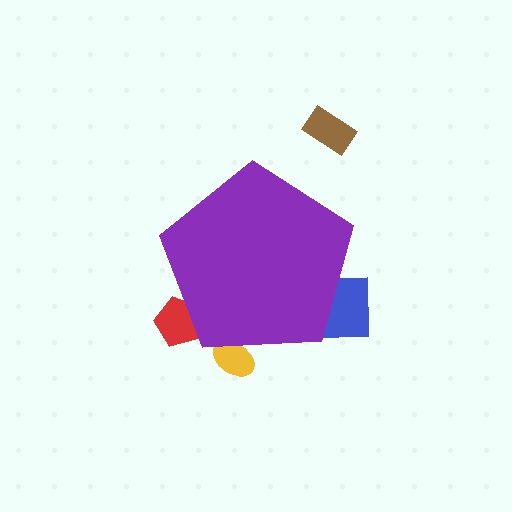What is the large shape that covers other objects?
A purple pentagon.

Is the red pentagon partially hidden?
Yes, the red pentagon is partially hidden behind the purple pentagon.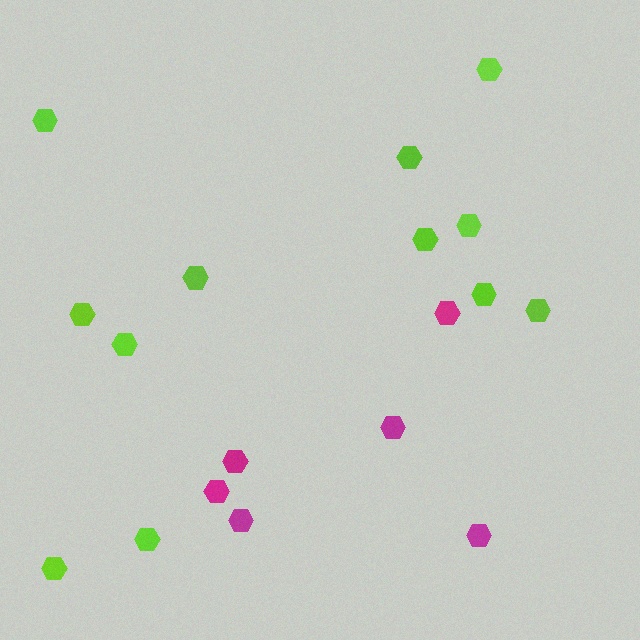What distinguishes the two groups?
There are 2 groups: one group of lime hexagons (12) and one group of magenta hexagons (6).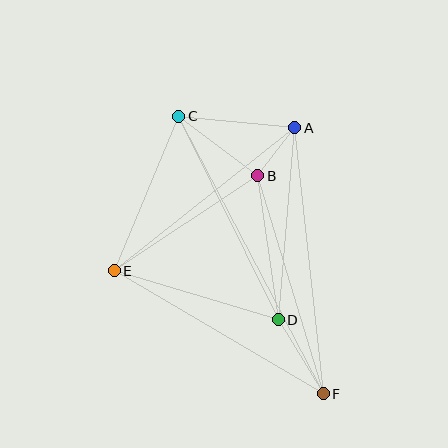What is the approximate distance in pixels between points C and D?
The distance between C and D is approximately 226 pixels.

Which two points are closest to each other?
Points A and B are closest to each other.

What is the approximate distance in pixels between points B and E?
The distance between B and E is approximately 172 pixels.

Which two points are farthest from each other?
Points C and F are farthest from each other.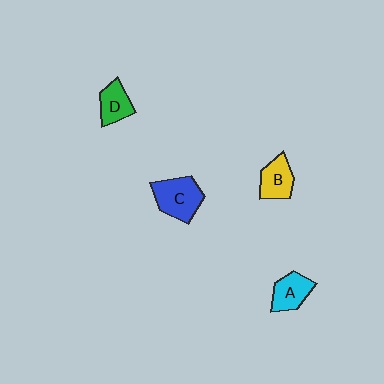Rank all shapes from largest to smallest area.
From largest to smallest: C (blue), A (cyan), B (yellow), D (green).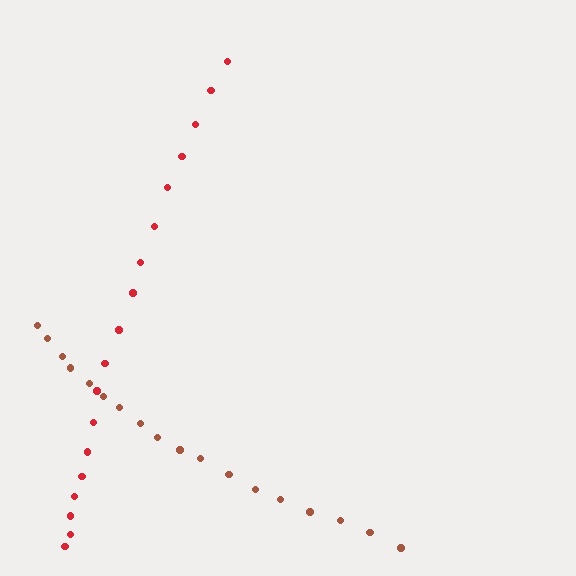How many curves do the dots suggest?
There are 2 distinct paths.